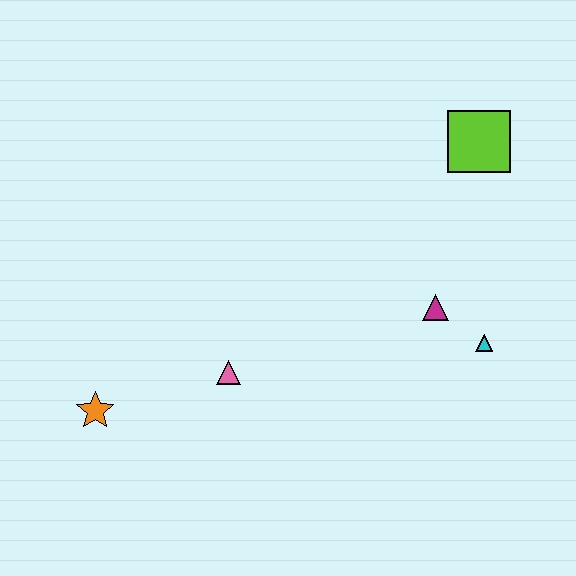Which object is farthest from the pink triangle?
The lime square is farthest from the pink triangle.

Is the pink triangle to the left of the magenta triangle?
Yes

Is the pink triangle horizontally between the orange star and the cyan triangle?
Yes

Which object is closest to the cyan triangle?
The magenta triangle is closest to the cyan triangle.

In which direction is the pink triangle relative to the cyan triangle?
The pink triangle is to the left of the cyan triangle.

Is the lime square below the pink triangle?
No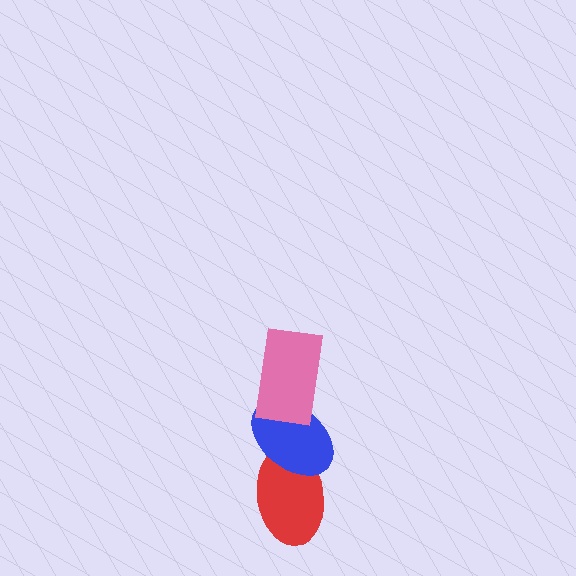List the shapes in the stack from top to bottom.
From top to bottom: the pink rectangle, the blue ellipse, the red ellipse.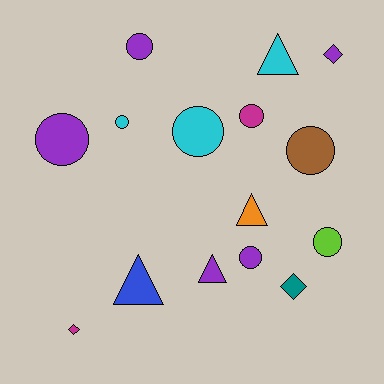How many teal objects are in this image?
There is 1 teal object.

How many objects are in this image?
There are 15 objects.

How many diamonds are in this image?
There are 3 diamonds.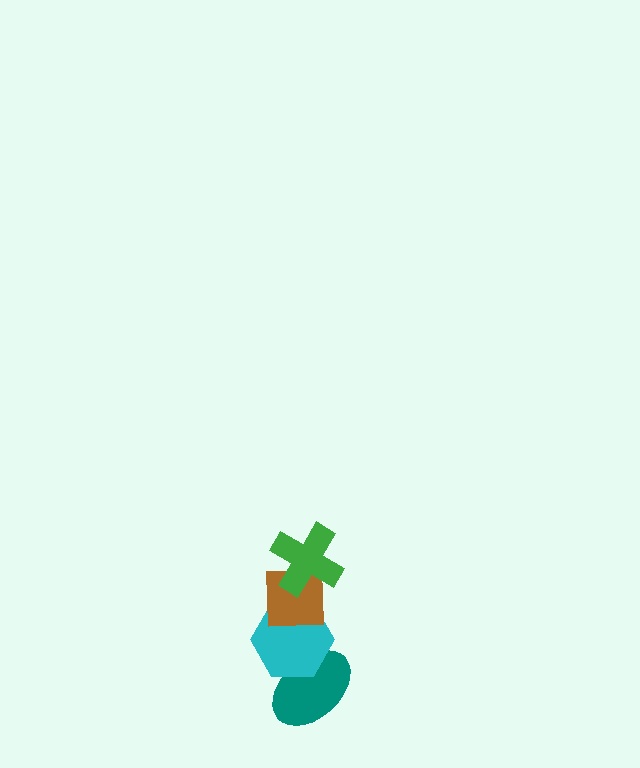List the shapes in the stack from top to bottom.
From top to bottom: the green cross, the brown square, the cyan hexagon, the teal ellipse.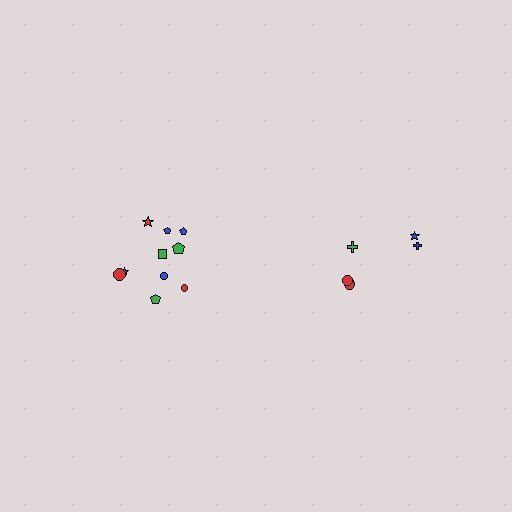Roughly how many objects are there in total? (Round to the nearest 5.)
Roughly 15 objects in total.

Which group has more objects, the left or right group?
The left group.